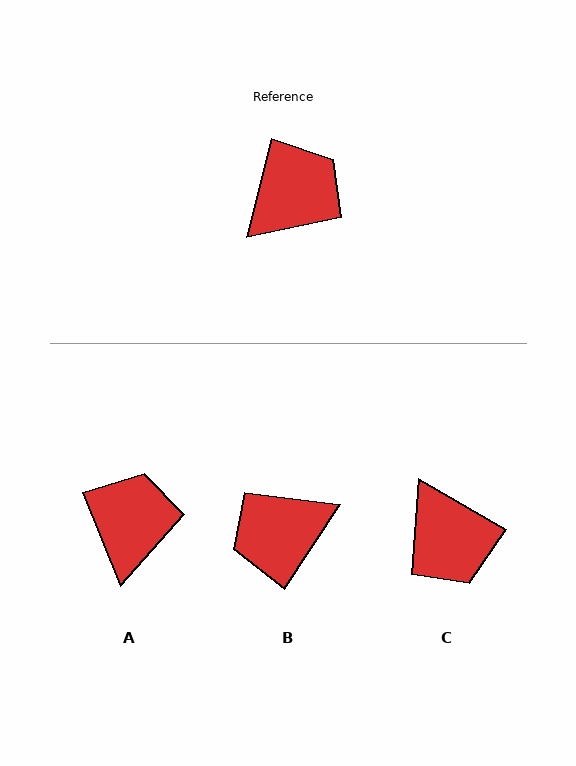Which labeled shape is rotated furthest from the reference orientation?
B, about 161 degrees away.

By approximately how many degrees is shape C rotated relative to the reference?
Approximately 106 degrees clockwise.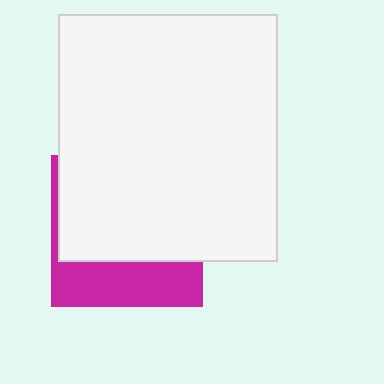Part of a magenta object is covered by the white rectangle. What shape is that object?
It is a square.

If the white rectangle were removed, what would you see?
You would see the complete magenta square.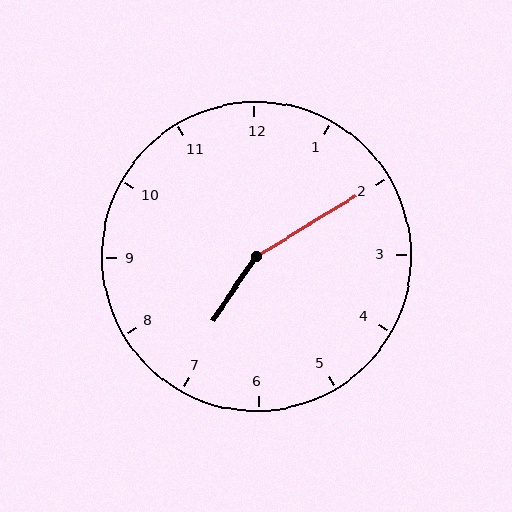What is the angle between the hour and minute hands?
Approximately 155 degrees.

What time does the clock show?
7:10.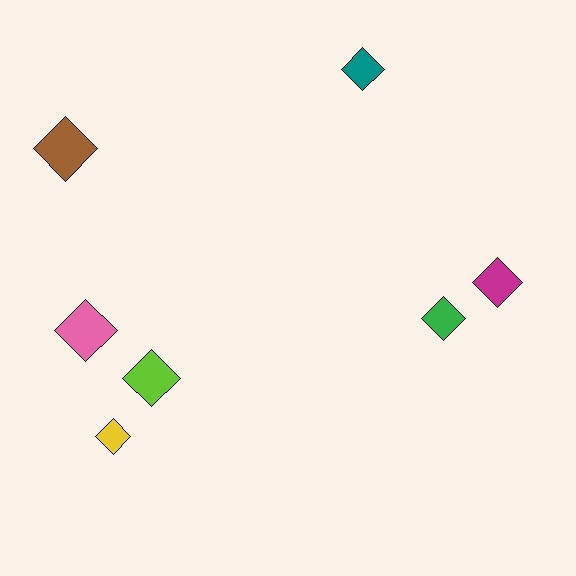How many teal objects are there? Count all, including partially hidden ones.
There is 1 teal object.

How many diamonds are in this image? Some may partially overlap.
There are 7 diamonds.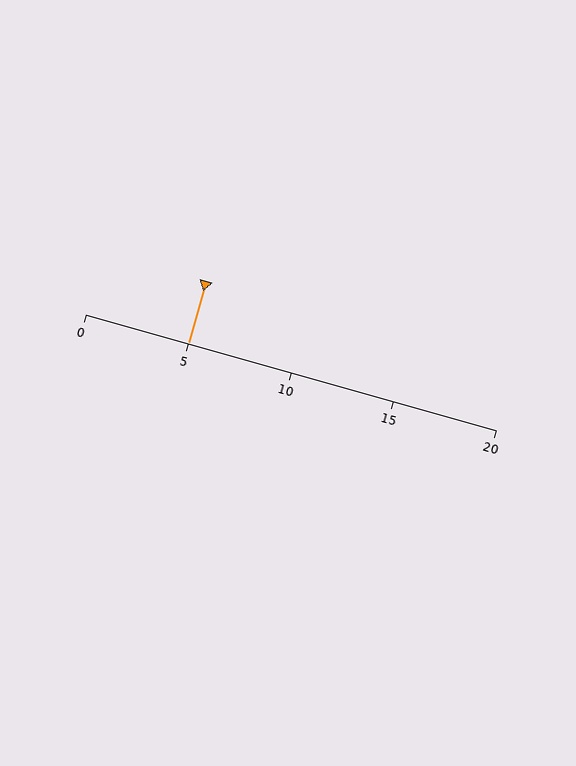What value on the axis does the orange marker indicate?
The marker indicates approximately 5.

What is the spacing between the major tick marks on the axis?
The major ticks are spaced 5 apart.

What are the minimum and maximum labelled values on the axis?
The axis runs from 0 to 20.